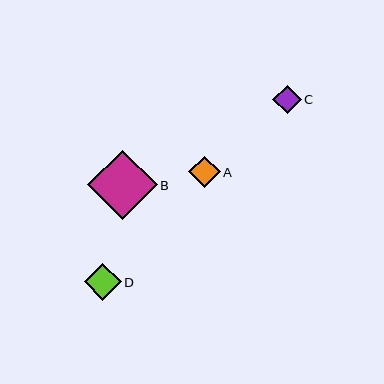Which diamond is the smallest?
Diamond C is the smallest with a size of approximately 28 pixels.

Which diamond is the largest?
Diamond B is the largest with a size of approximately 69 pixels.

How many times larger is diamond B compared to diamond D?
Diamond B is approximately 1.9 times the size of diamond D.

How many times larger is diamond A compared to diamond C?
Diamond A is approximately 1.1 times the size of diamond C.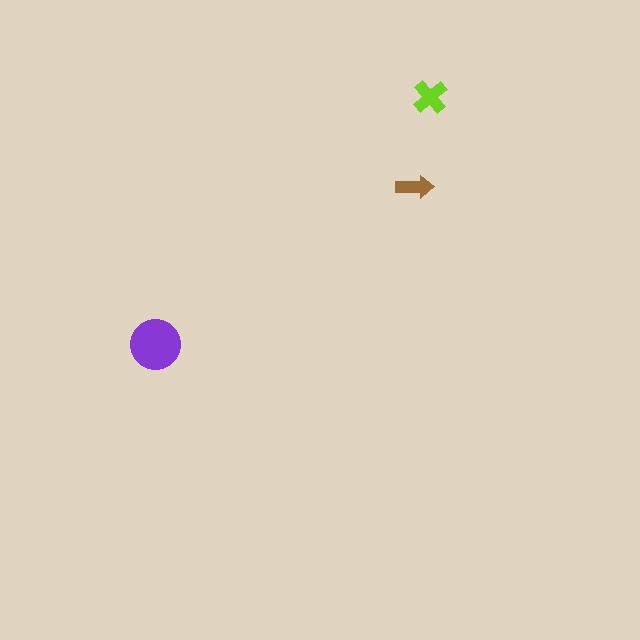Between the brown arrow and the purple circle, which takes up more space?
The purple circle.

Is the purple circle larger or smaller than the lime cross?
Larger.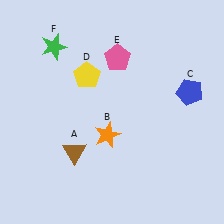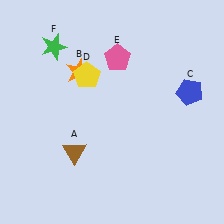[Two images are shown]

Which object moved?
The orange star (B) moved up.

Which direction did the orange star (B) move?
The orange star (B) moved up.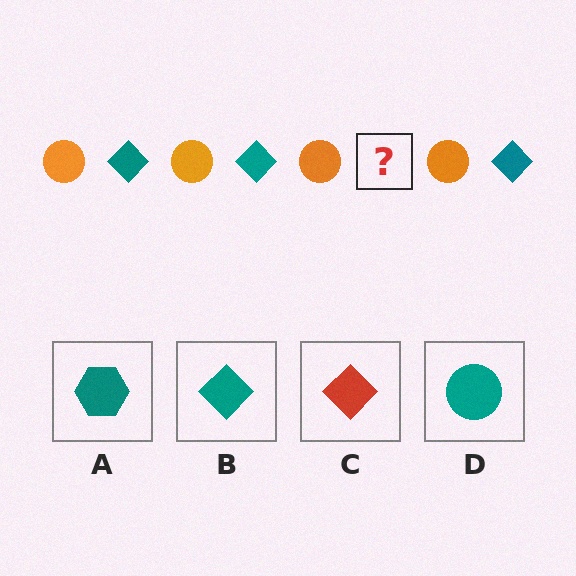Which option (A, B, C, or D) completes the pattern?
B.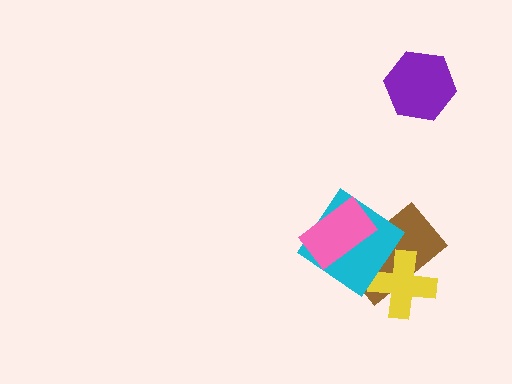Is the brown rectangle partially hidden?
Yes, it is partially covered by another shape.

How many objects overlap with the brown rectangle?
3 objects overlap with the brown rectangle.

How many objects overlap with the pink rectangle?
2 objects overlap with the pink rectangle.